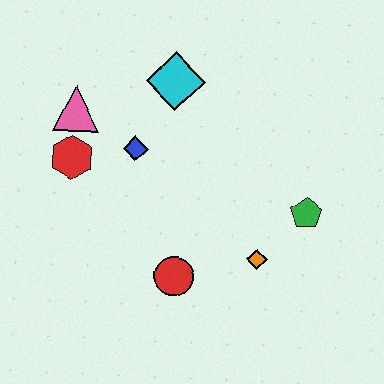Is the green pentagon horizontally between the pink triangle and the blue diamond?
No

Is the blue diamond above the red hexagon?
Yes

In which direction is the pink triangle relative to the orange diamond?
The pink triangle is to the left of the orange diamond.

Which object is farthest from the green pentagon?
The pink triangle is farthest from the green pentagon.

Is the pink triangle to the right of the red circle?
No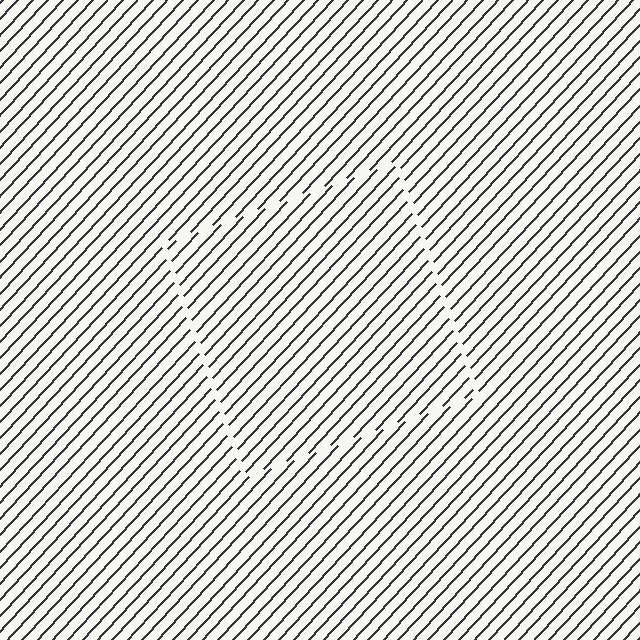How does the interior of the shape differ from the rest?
The interior of the shape contains the same grating, shifted by half a period — the contour is defined by the phase discontinuity where line-ends from the inner and outer gratings abut.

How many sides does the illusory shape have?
4 sides — the line-ends trace a square.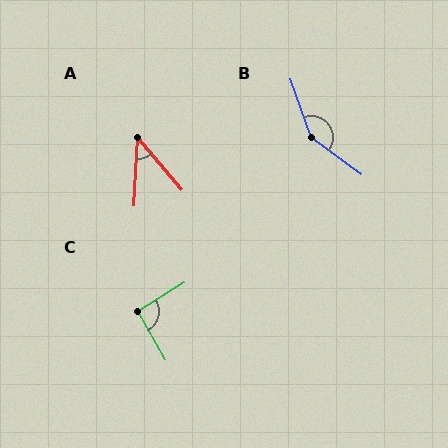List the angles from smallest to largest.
A (43°), C (93°), B (146°).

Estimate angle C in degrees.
Approximately 93 degrees.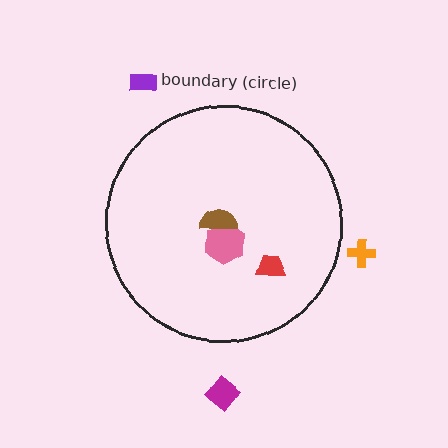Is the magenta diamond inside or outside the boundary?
Outside.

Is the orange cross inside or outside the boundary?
Outside.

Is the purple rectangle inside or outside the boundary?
Outside.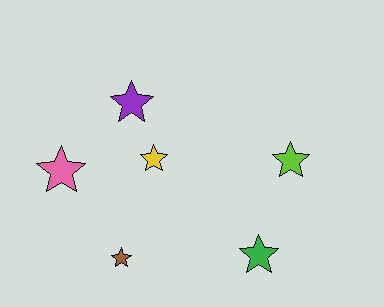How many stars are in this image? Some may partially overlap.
There are 6 stars.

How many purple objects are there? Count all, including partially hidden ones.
There is 1 purple object.